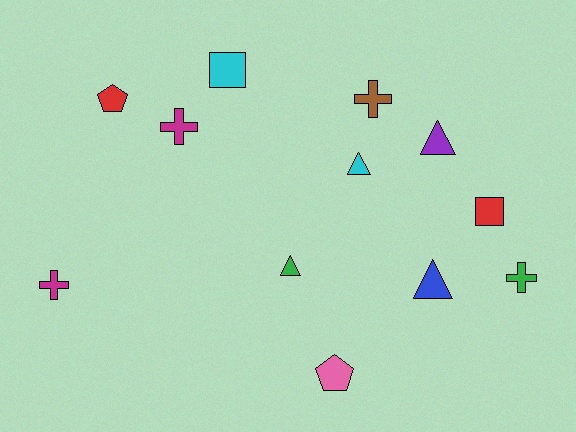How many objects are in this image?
There are 12 objects.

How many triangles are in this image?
There are 4 triangles.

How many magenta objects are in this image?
There are 2 magenta objects.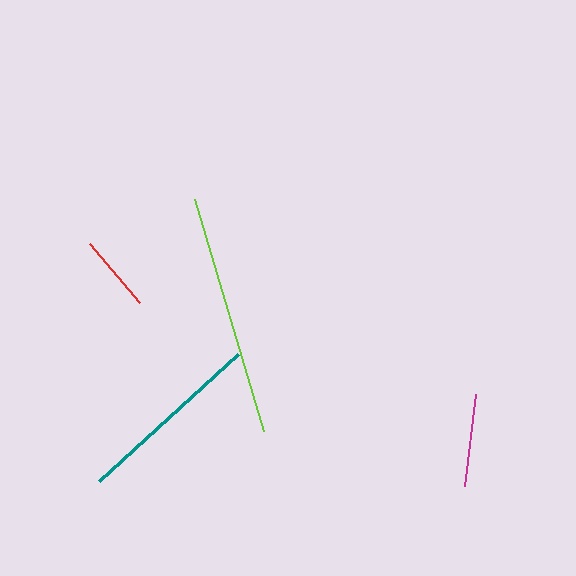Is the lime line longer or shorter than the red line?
The lime line is longer than the red line.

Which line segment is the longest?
The lime line is the longest at approximately 242 pixels.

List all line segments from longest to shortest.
From longest to shortest: lime, teal, magenta, red.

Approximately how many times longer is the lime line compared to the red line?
The lime line is approximately 3.1 times the length of the red line.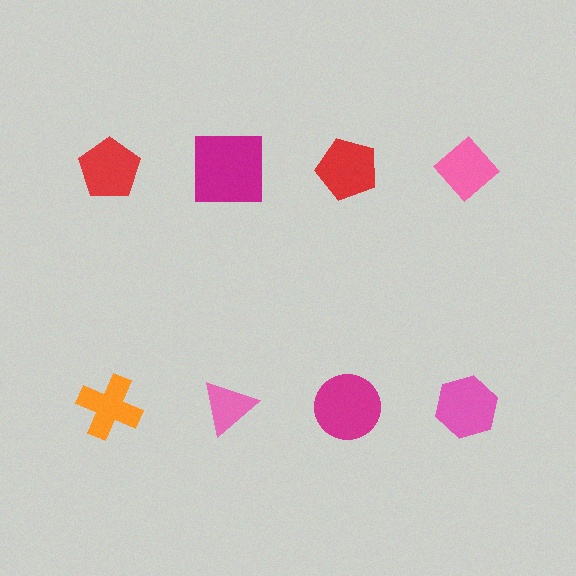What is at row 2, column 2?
A pink triangle.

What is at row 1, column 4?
A pink diamond.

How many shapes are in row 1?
4 shapes.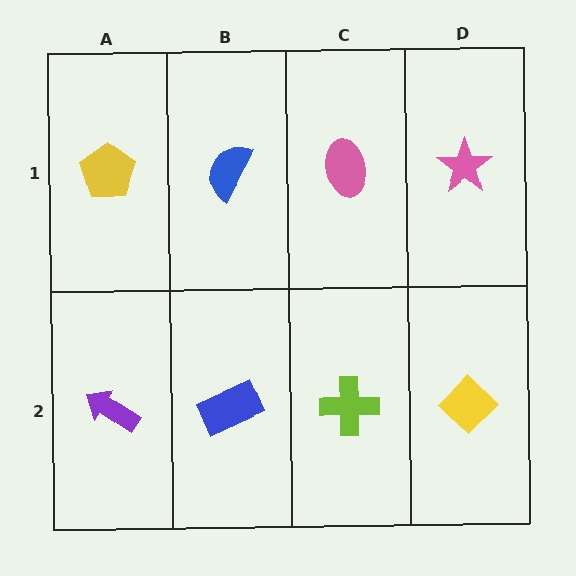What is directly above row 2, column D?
A pink star.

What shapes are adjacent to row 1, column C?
A lime cross (row 2, column C), a blue semicircle (row 1, column B), a pink star (row 1, column D).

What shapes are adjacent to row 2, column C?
A pink ellipse (row 1, column C), a blue rectangle (row 2, column B), a yellow diamond (row 2, column D).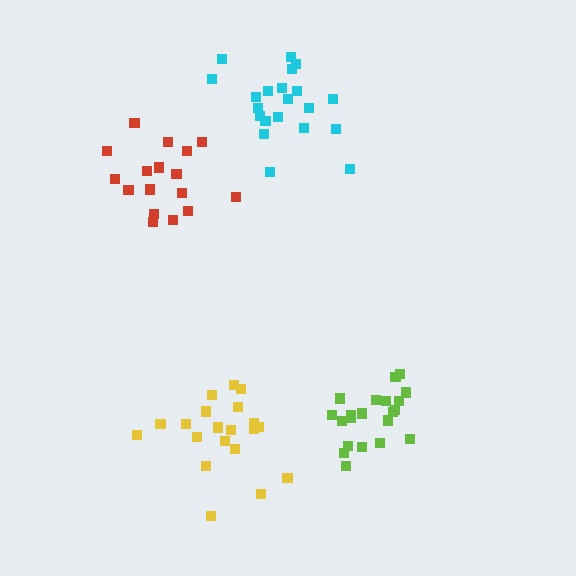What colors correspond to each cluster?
The clusters are colored: lime, red, cyan, yellow.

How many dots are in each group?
Group 1: 21 dots, Group 2: 18 dots, Group 3: 21 dots, Group 4: 20 dots (80 total).